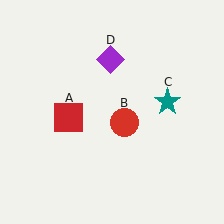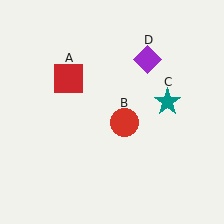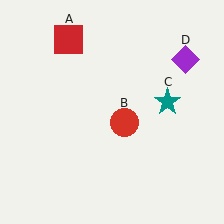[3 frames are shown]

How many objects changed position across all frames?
2 objects changed position: red square (object A), purple diamond (object D).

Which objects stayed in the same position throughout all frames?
Red circle (object B) and teal star (object C) remained stationary.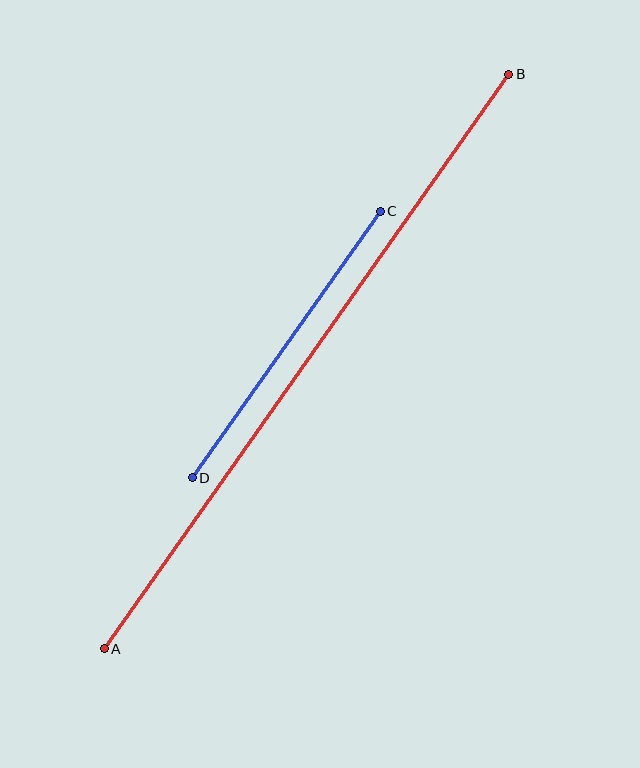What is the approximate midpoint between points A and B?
The midpoint is at approximately (306, 361) pixels.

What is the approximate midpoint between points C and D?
The midpoint is at approximately (286, 345) pixels.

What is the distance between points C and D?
The distance is approximately 326 pixels.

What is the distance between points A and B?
The distance is approximately 703 pixels.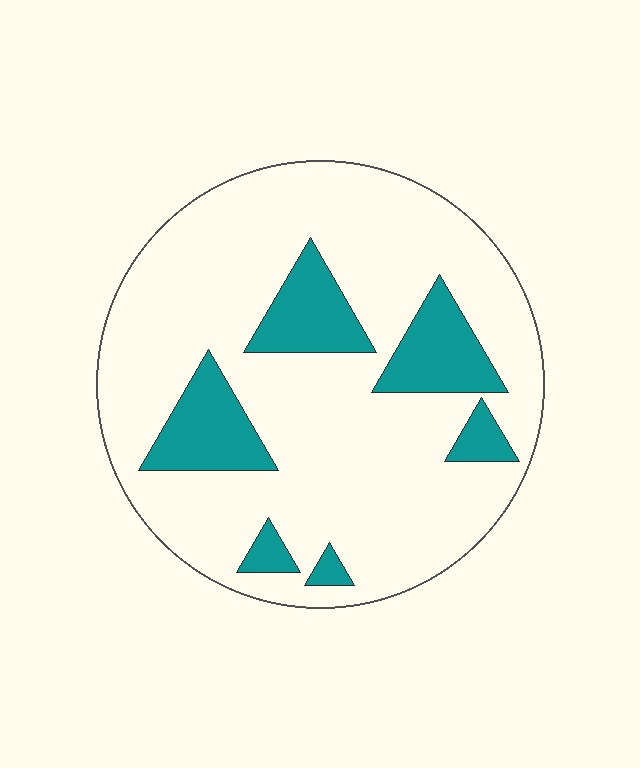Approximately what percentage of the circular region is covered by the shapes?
Approximately 20%.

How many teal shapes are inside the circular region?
6.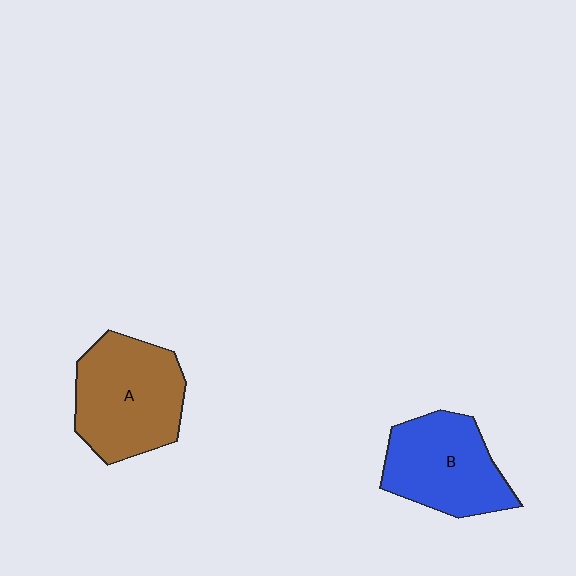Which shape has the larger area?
Shape A (brown).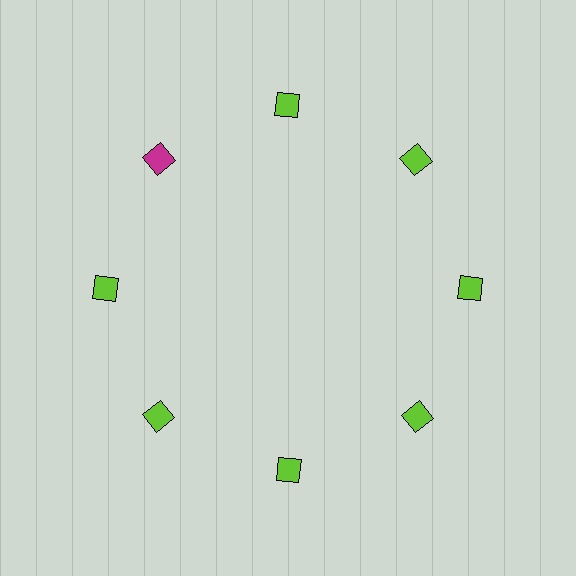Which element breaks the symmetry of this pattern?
The magenta square at roughly the 10 o'clock position breaks the symmetry. All other shapes are lime squares.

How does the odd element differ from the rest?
It has a different color: magenta instead of lime.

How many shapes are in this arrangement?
There are 8 shapes arranged in a ring pattern.